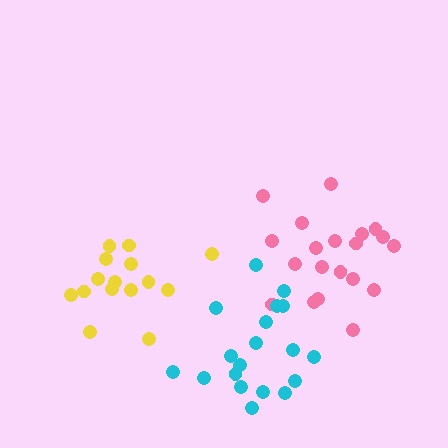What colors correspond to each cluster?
The clusters are colored: pink, cyan, yellow.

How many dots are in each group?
Group 1: 20 dots, Group 2: 19 dots, Group 3: 15 dots (54 total).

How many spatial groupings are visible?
There are 3 spatial groupings.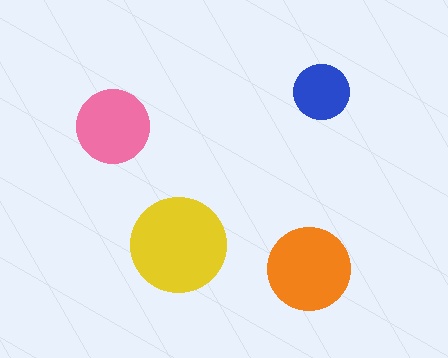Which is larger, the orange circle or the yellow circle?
The yellow one.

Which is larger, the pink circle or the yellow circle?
The yellow one.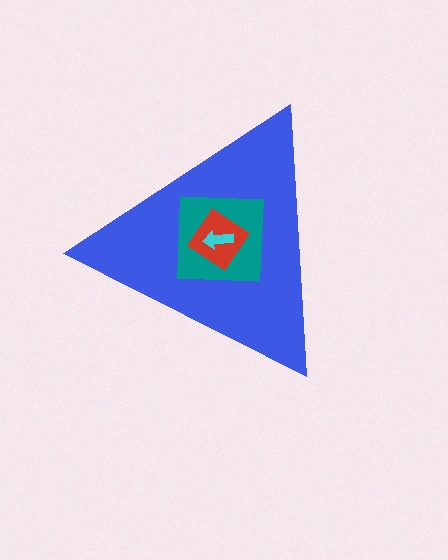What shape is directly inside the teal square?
The red diamond.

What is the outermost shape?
The blue triangle.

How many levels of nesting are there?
4.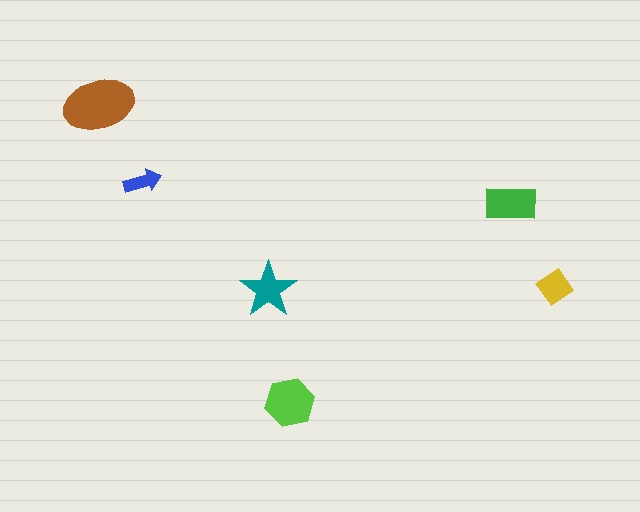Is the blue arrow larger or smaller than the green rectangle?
Smaller.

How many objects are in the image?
There are 6 objects in the image.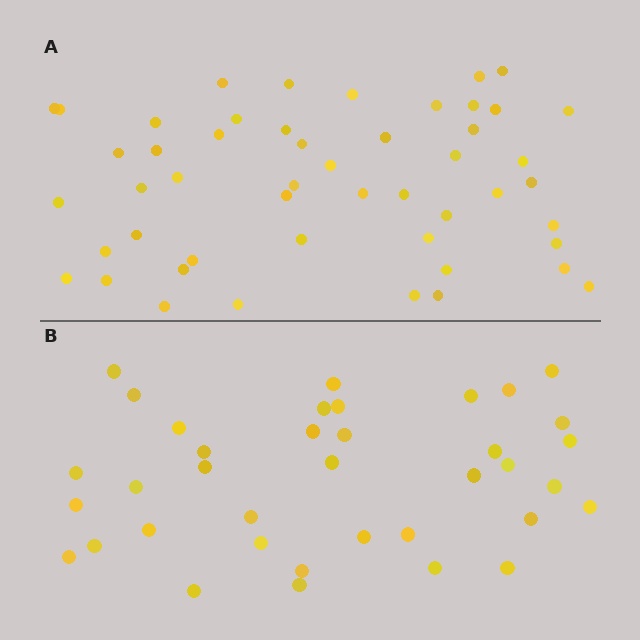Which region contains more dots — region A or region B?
Region A (the top region) has more dots.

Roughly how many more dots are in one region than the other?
Region A has approximately 15 more dots than region B.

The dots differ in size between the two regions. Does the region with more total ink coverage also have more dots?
No. Region B has more total ink coverage because its dots are larger, but region A actually contains more individual dots. Total area can be misleading — the number of items is what matters here.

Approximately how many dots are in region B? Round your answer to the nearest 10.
About 40 dots. (The exact count is 37, which rounds to 40.)